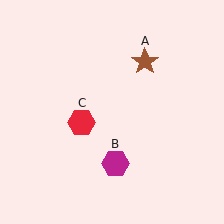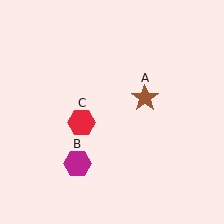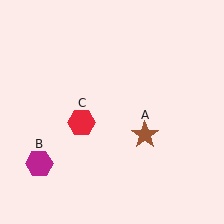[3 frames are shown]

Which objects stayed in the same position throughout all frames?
Red hexagon (object C) remained stationary.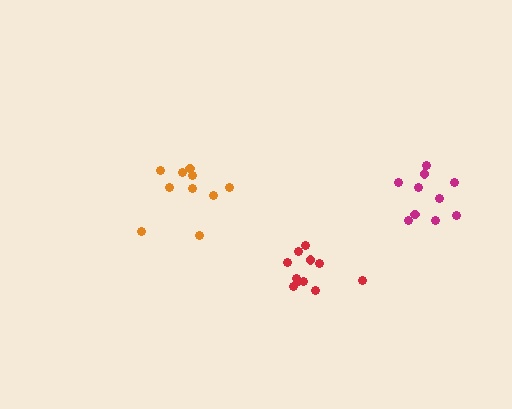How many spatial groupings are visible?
There are 3 spatial groupings.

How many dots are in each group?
Group 1: 11 dots, Group 2: 10 dots, Group 3: 10 dots (31 total).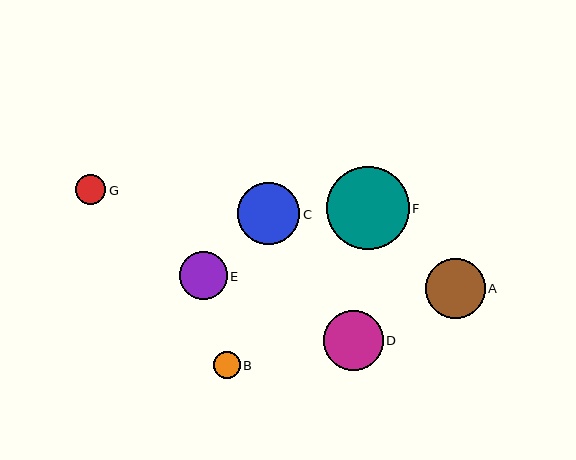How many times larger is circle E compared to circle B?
Circle E is approximately 1.8 times the size of circle B.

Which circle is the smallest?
Circle B is the smallest with a size of approximately 26 pixels.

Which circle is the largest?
Circle F is the largest with a size of approximately 83 pixels.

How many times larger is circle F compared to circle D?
Circle F is approximately 1.4 times the size of circle D.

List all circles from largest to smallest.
From largest to smallest: F, C, A, D, E, G, B.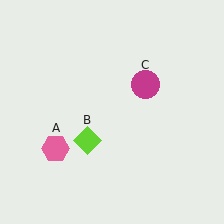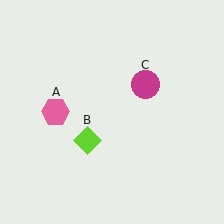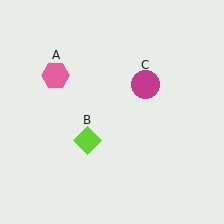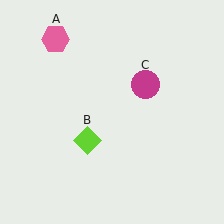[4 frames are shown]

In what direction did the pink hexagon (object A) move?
The pink hexagon (object A) moved up.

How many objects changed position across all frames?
1 object changed position: pink hexagon (object A).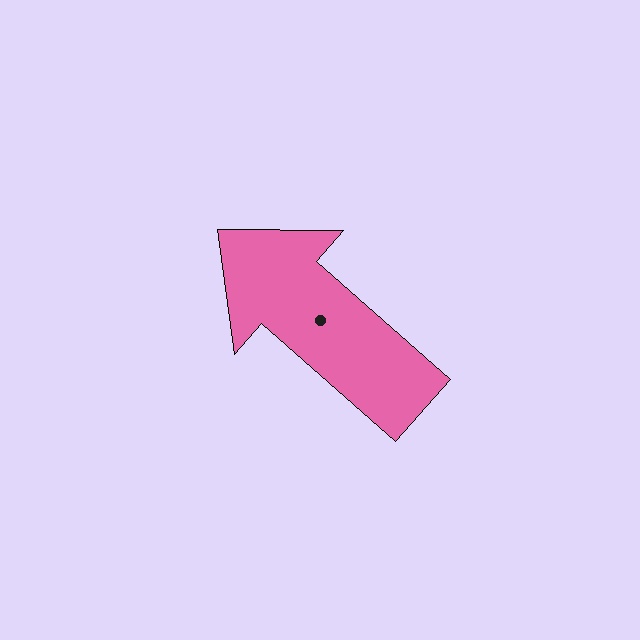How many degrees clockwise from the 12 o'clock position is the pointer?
Approximately 311 degrees.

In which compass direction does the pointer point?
Northwest.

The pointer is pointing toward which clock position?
Roughly 10 o'clock.